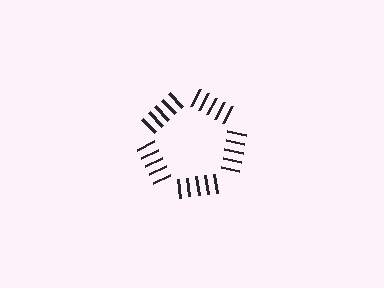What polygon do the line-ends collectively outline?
An illusory pentagon — the line segments terminate on its edges but no continuous stroke is drawn.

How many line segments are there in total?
25 — 5 along each of the 5 edges.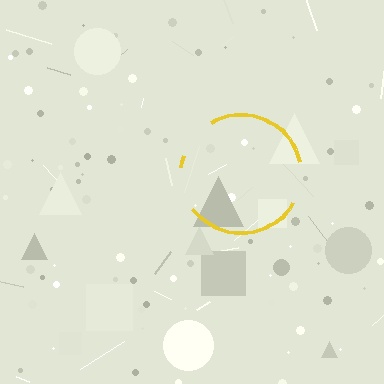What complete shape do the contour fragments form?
The contour fragments form a circle.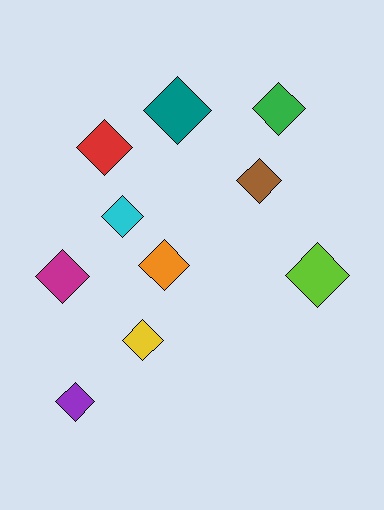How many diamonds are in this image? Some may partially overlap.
There are 10 diamonds.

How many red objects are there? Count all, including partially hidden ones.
There is 1 red object.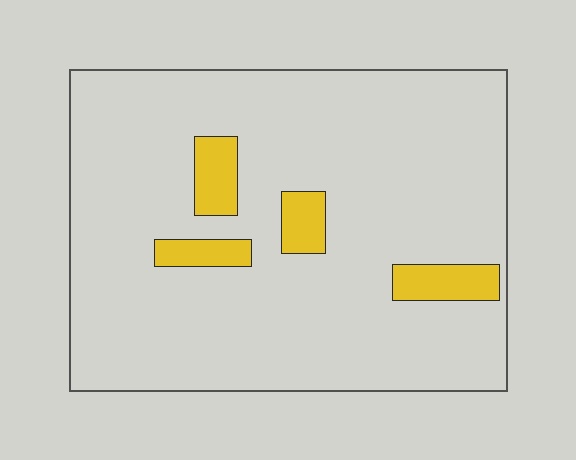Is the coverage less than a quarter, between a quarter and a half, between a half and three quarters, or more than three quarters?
Less than a quarter.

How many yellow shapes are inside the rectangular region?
4.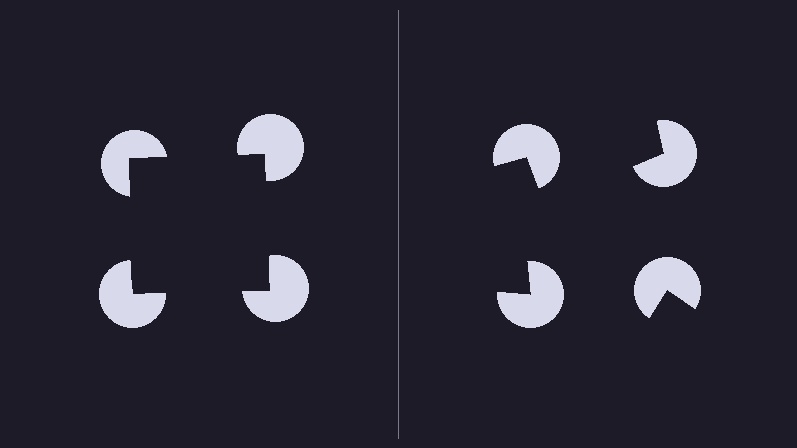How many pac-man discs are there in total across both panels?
8 — 4 on each side.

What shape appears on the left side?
An illusory square.